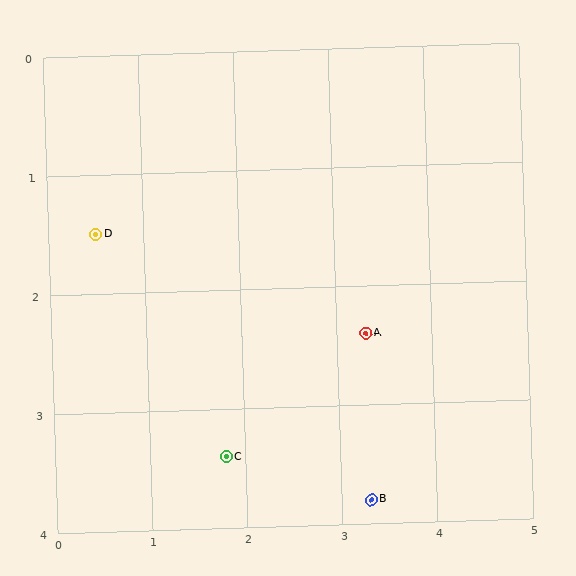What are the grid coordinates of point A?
Point A is at approximately (3.3, 2.4).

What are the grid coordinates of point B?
Point B is at approximately (3.3, 3.8).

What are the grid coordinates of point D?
Point D is at approximately (0.5, 1.5).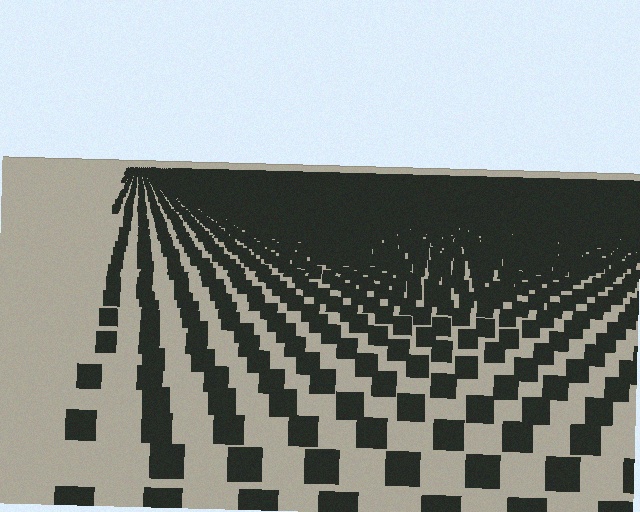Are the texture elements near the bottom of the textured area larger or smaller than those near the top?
Larger. Near the bottom, elements are closer to the viewer and appear at a bigger on-screen size.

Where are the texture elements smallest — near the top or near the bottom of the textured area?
Near the top.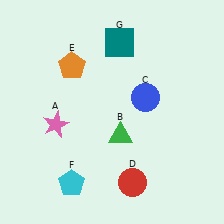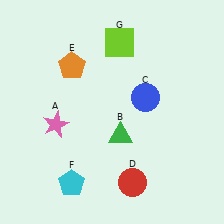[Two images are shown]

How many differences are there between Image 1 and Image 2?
There is 1 difference between the two images.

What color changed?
The square (G) changed from teal in Image 1 to lime in Image 2.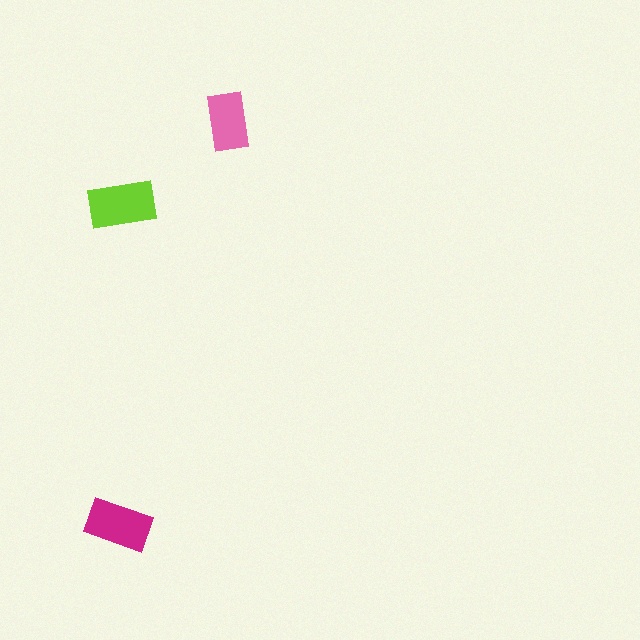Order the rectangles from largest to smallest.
the lime one, the magenta one, the pink one.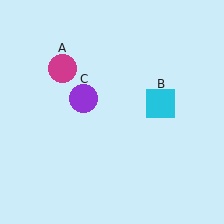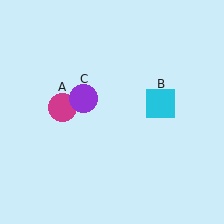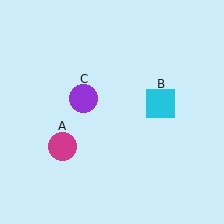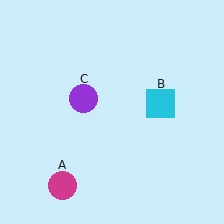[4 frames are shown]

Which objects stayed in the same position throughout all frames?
Cyan square (object B) and purple circle (object C) remained stationary.